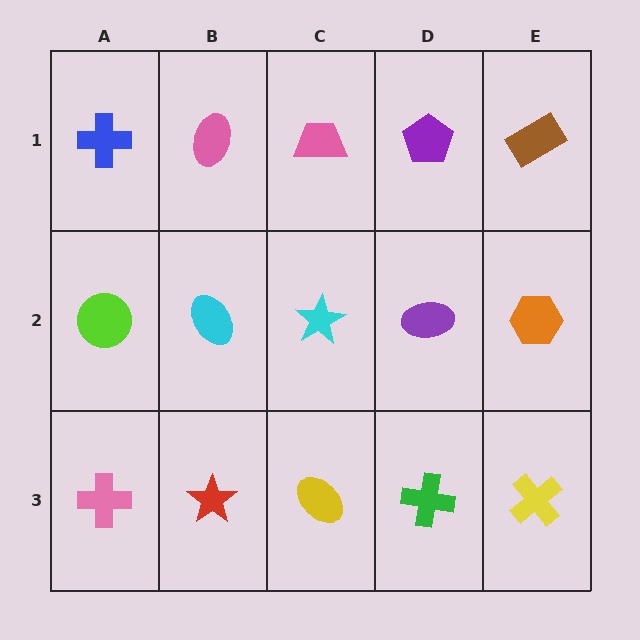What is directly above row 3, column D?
A purple ellipse.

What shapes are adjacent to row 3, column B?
A cyan ellipse (row 2, column B), a pink cross (row 3, column A), a yellow ellipse (row 3, column C).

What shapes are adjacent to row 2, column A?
A blue cross (row 1, column A), a pink cross (row 3, column A), a cyan ellipse (row 2, column B).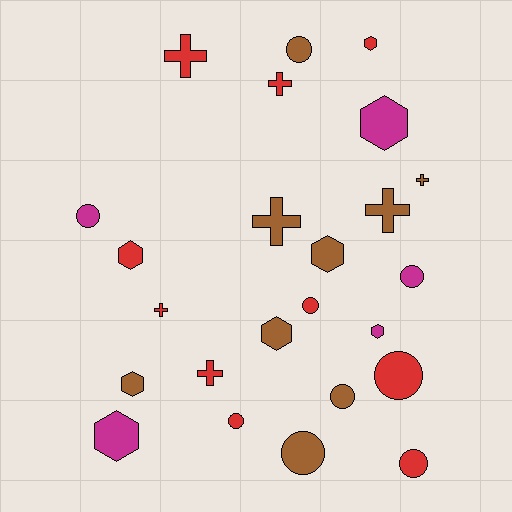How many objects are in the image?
There are 24 objects.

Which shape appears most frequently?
Circle, with 9 objects.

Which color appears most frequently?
Red, with 10 objects.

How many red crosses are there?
There are 4 red crosses.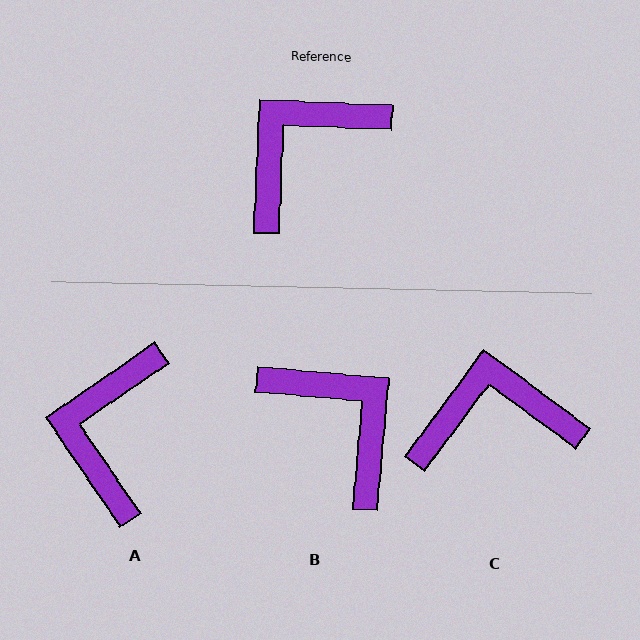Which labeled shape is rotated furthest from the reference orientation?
B, about 93 degrees away.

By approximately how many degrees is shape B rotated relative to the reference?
Approximately 93 degrees clockwise.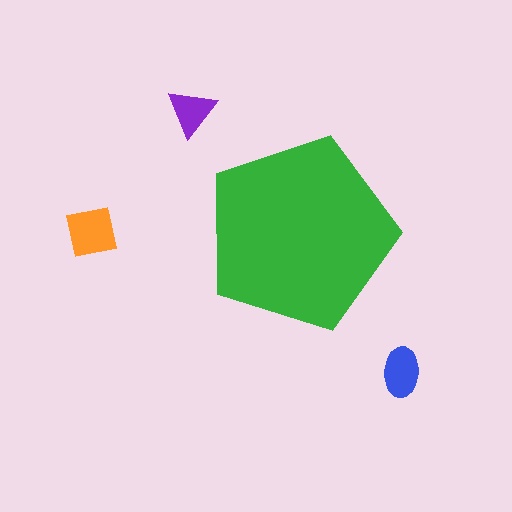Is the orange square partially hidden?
No, the orange square is fully visible.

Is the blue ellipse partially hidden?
No, the blue ellipse is fully visible.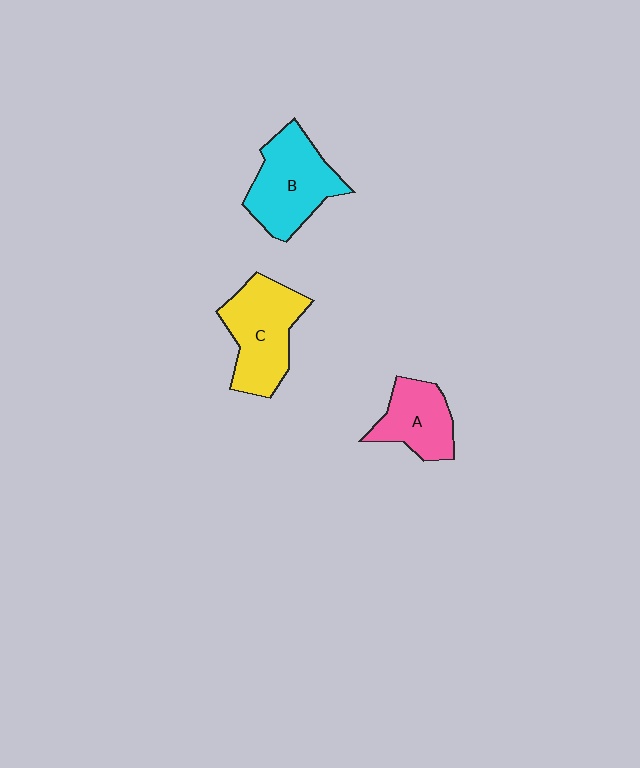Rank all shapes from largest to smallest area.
From largest to smallest: C (yellow), B (cyan), A (pink).